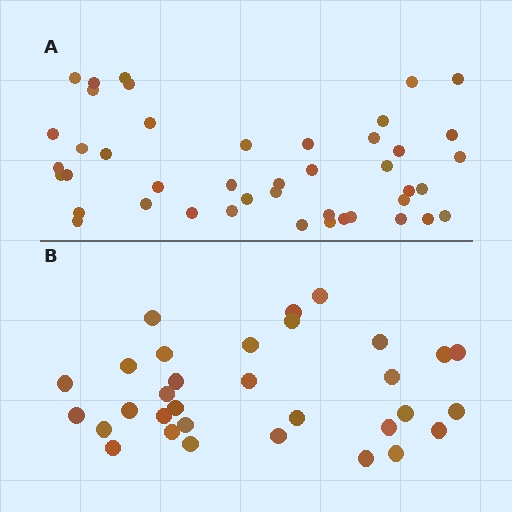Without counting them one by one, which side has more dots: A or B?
Region A (the top region) has more dots.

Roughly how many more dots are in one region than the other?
Region A has roughly 12 or so more dots than region B.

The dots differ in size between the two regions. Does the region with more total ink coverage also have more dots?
No. Region B has more total ink coverage because its dots are larger, but region A actually contains more individual dots. Total area can be misleading — the number of items is what matters here.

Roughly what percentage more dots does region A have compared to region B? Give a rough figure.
About 40% more.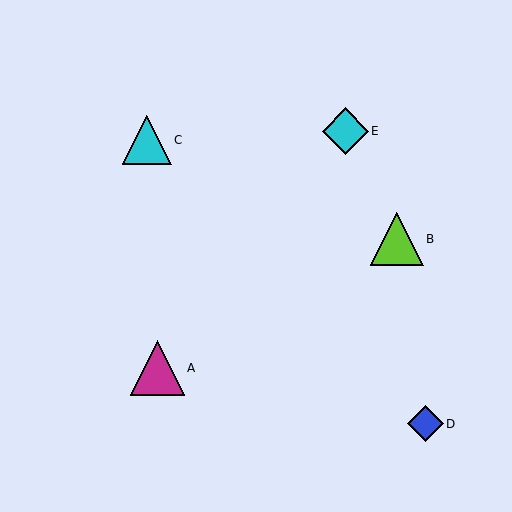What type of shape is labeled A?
Shape A is a magenta triangle.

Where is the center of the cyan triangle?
The center of the cyan triangle is at (147, 140).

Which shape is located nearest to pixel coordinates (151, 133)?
The cyan triangle (labeled C) at (147, 140) is nearest to that location.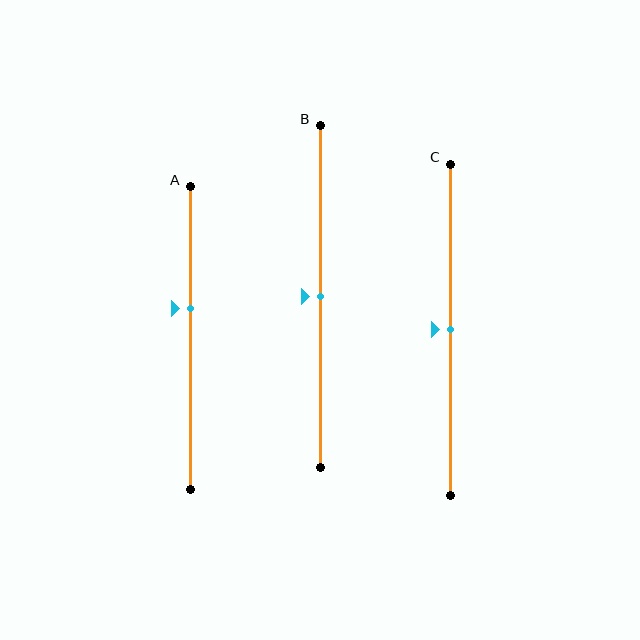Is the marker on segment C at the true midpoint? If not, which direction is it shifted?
Yes, the marker on segment C is at the true midpoint.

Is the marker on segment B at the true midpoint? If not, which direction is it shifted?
Yes, the marker on segment B is at the true midpoint.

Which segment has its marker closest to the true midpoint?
Segment B has its marker closest to the true midpoint.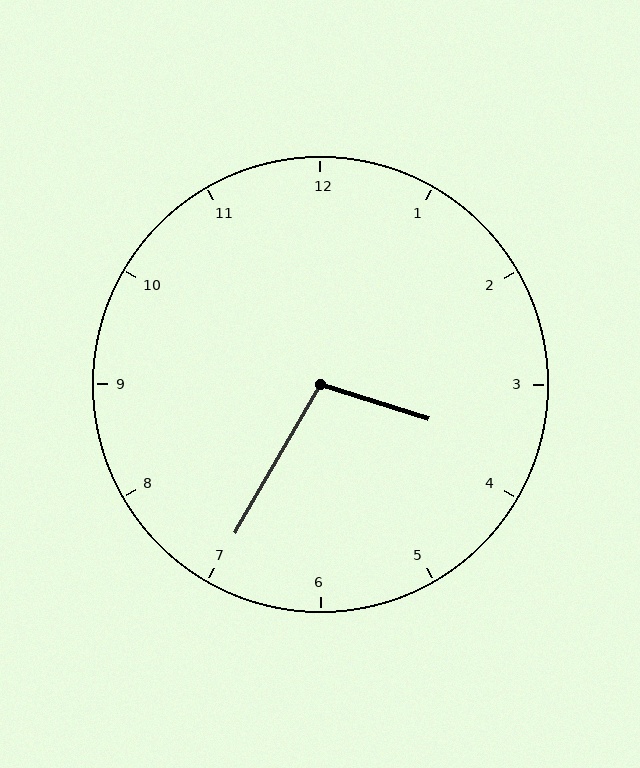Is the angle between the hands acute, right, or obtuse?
It is obtuse.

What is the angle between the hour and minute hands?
Approximately 102 degrees.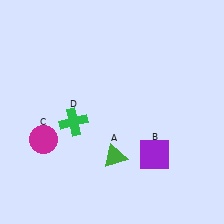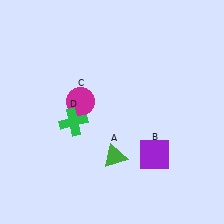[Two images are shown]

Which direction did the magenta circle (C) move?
The magenta circle (C) moved up.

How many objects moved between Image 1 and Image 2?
1 object moved between the two images.